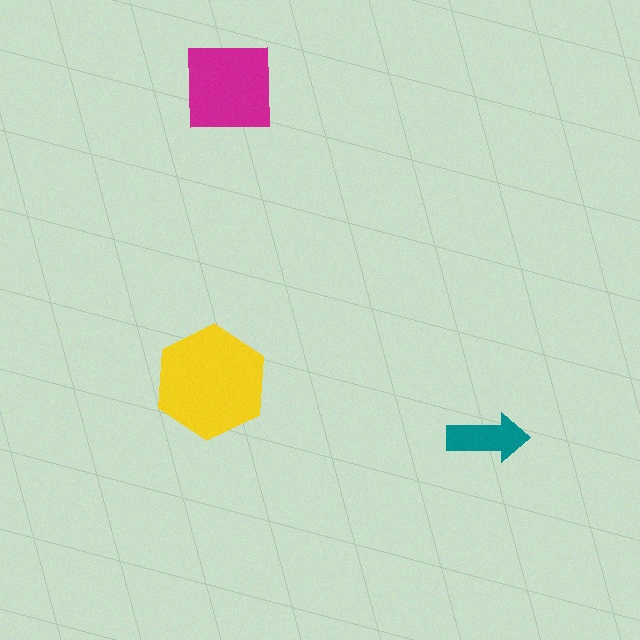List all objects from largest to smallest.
The yellow hexagon, the magenta square, the teal arrow.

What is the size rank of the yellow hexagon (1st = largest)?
1st.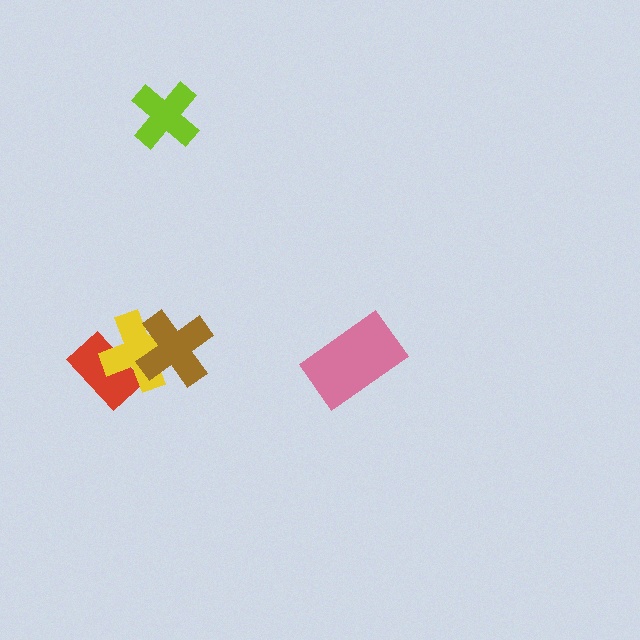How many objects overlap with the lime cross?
0 objects overlap with the lime cross.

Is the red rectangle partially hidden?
Yes, it is partially covered by another shape.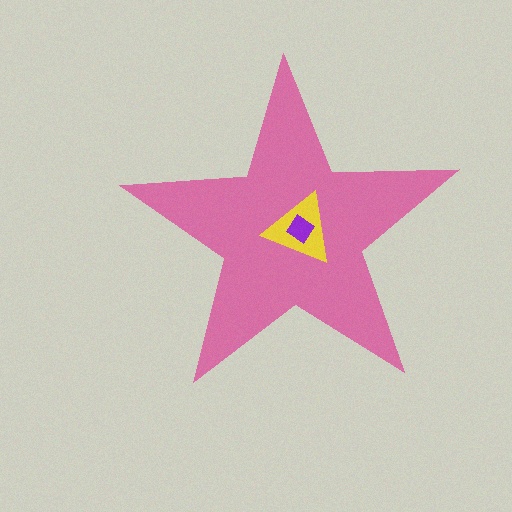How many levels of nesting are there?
3.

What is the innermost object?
The purple diamond.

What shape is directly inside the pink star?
The yellow triangle.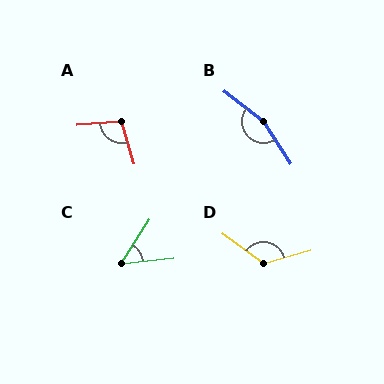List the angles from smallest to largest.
C (52°), A (102°), D (129°), B (160°).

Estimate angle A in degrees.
Approximately 102 degrees.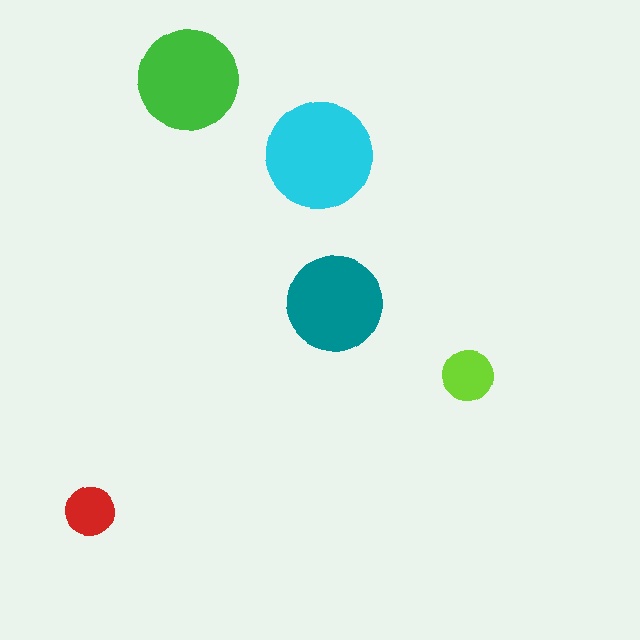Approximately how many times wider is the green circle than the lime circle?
About 2 times wider.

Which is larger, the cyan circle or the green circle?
The cyan one.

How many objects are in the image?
There are 5 objects in the image.